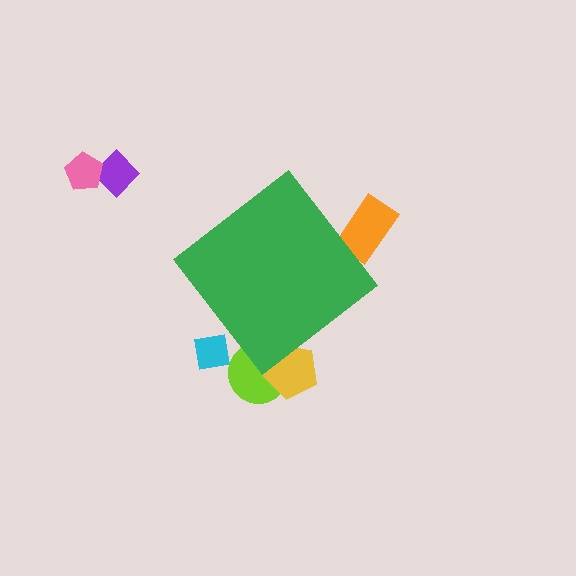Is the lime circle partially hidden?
Yes, the lime circle is partially hidden behind the green diamond.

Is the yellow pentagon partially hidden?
Yes, the yellow pentagon is partially hidden behind the green diamond.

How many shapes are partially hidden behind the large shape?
4 shapes are partially hidden.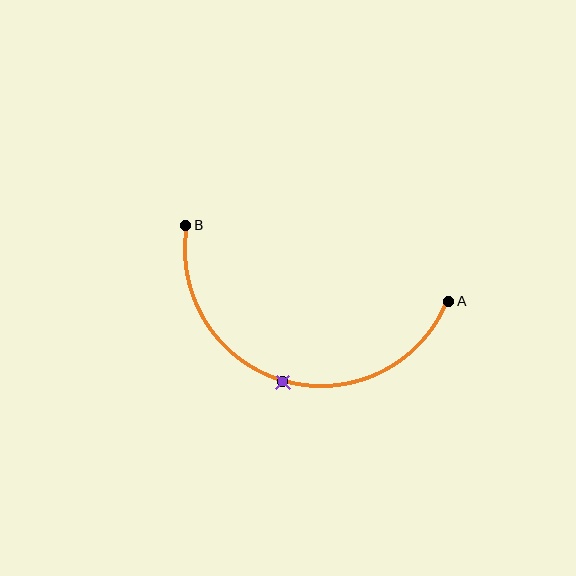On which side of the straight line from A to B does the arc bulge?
The arc bulges below the straight line connecting A and B.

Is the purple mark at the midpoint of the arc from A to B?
Yes. The purple mark lies on the arc at equal arc-length from both A and B — it is the arc midpoint.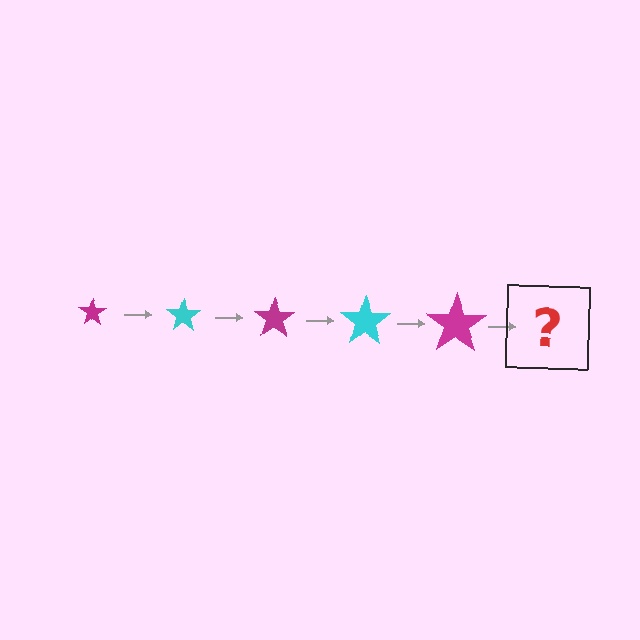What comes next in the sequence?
The next element should be a cyan star, larger than the previous one.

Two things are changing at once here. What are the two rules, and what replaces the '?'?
The two rules are that the star grows larger each step and the color cycles through magenta and cyan. The '?' should be a cyan star, larger than the previous one.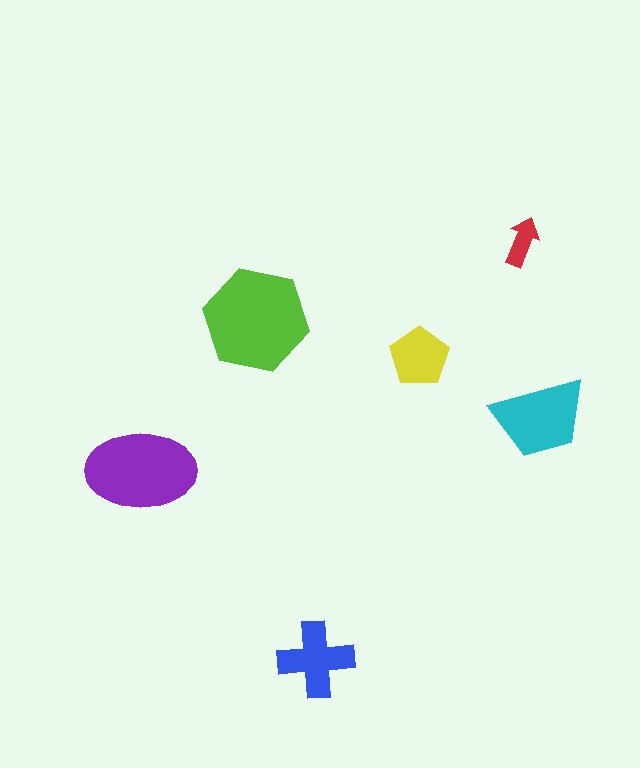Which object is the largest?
The lime hexagon.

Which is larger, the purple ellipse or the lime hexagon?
The lime hexagon.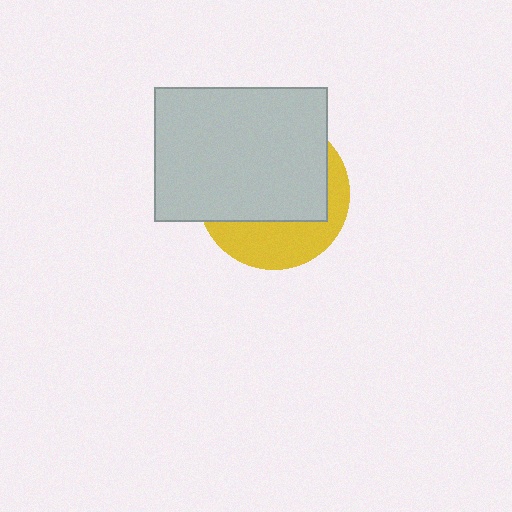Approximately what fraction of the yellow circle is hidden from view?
Roughly 65% of the yellow circle is hidden behind the light gray rectangle.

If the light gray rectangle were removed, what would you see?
You would see the complete yellow circle.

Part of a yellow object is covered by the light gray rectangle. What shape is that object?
It is a circle.